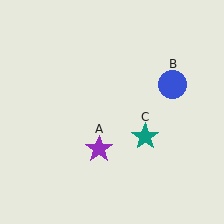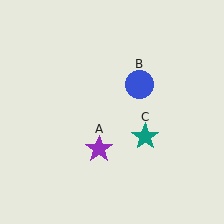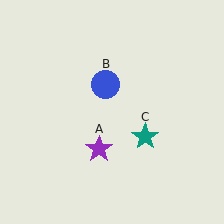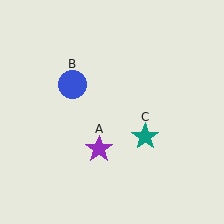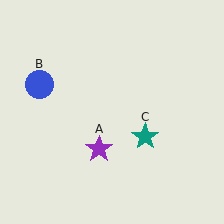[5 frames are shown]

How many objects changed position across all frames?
1 object changed position: blue circle (object B).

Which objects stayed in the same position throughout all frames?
Purple star (object A) and teal star (object C) remained stationary.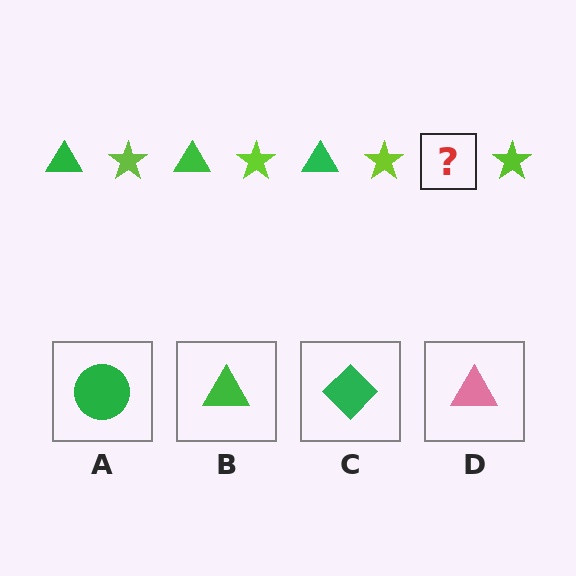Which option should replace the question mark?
Option B.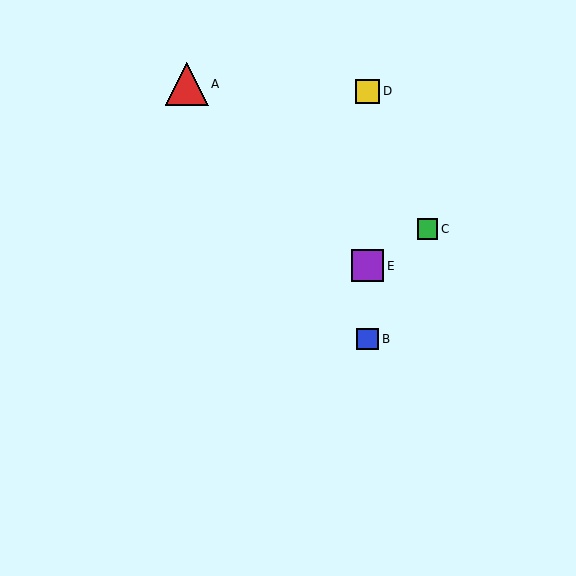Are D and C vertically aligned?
No, D is at x≈368 and C is at x≈427.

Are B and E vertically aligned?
Yes, both are at x≈368.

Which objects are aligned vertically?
Objects B, D, E are aligned vertically.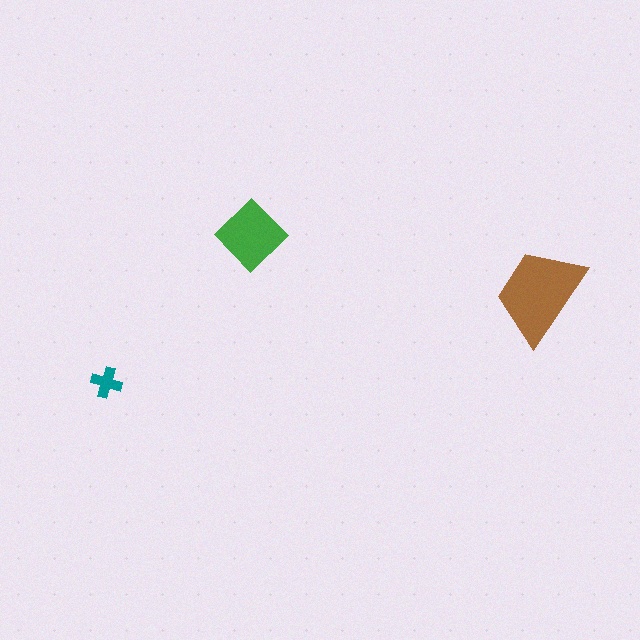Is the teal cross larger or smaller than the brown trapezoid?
Smaller.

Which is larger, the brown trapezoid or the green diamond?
The brown trapezoid.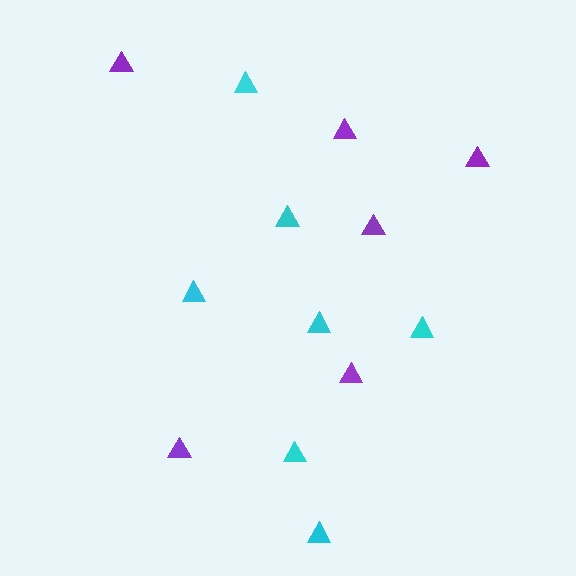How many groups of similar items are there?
There are 2 groups: one group of cyan triangles (7) and one group of purple triangles (6).